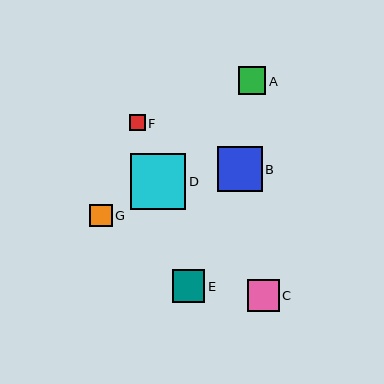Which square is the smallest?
Square F is the smallest with a size of approximately 15 pixels.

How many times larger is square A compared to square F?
Square A is approximately 1.8 times the size of square F.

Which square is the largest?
Square D is the largest with a size of approximately 56 pixels.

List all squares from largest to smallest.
From largest to smallest: D, B, E, C, A, G, F.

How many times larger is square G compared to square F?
Square G is approximately 1.5 times the size of square F.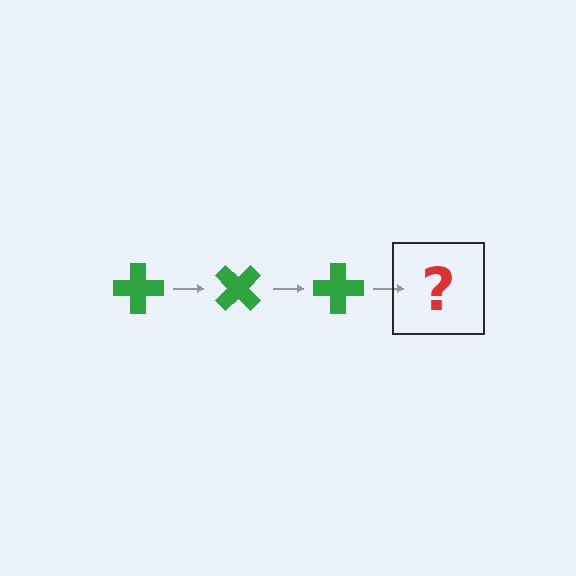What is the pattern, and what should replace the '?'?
The pattern is that the cross rotates 45 degrees each step. The '?' should be a green cross rotated 135 degrees.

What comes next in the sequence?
The next element should be a green cross rotated 135 degrees.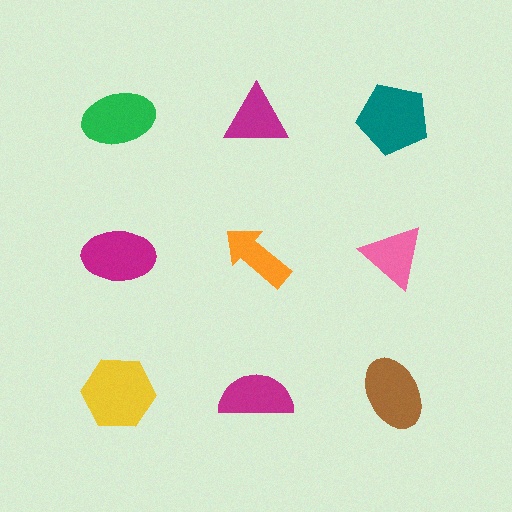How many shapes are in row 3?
3 shapes.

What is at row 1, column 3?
A teal pentagon.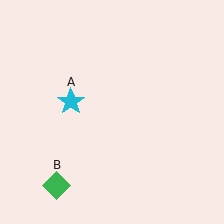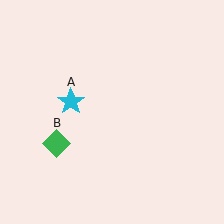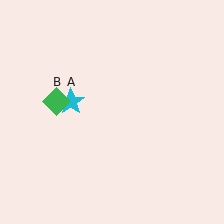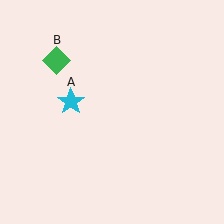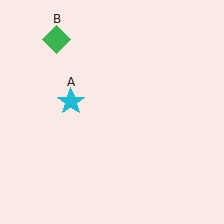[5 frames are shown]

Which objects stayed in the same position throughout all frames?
Cyan star (object A) remained stationary.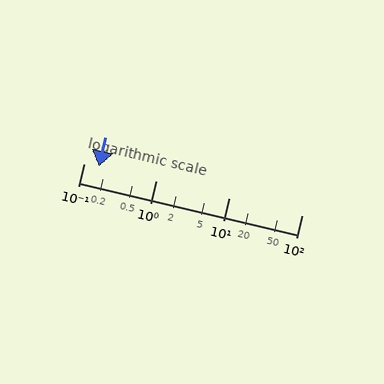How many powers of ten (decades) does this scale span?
The scale spans 3 decades, from 0.1 to 100.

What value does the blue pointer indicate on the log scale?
The pointer indicates approximately 0.16.